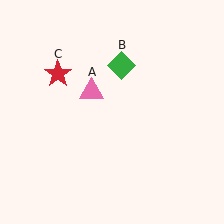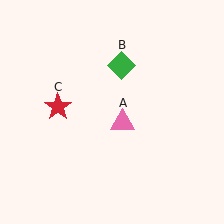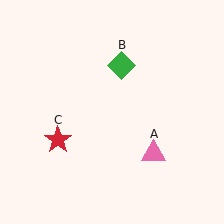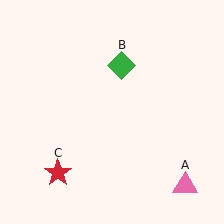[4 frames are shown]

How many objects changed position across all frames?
2 objects changed position: pink triangle (object A), red star (object C).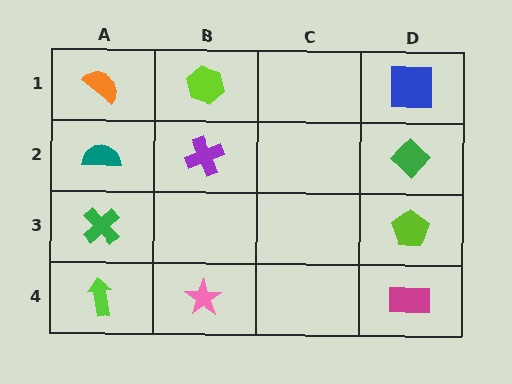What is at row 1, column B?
A lime hexagon.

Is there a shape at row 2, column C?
No, that cell is empty.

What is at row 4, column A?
A lime arrow.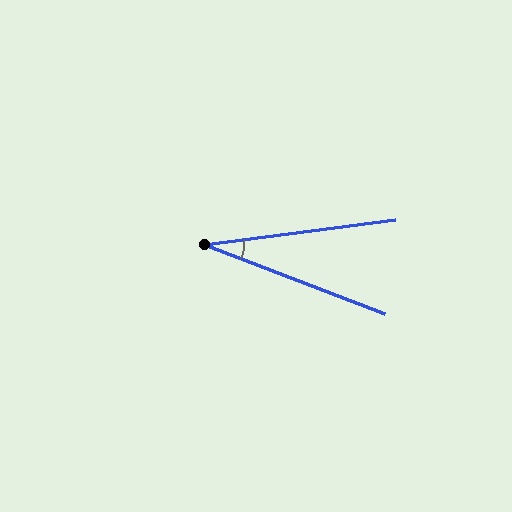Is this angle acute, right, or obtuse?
It is acute.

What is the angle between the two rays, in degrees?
Approximately 28 degrees.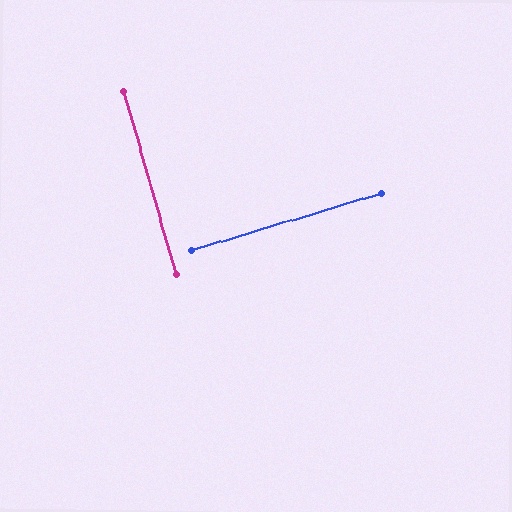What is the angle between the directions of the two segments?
Approximately 89 degrees.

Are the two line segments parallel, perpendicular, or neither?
Perpendicular — they meet at approximately 89°.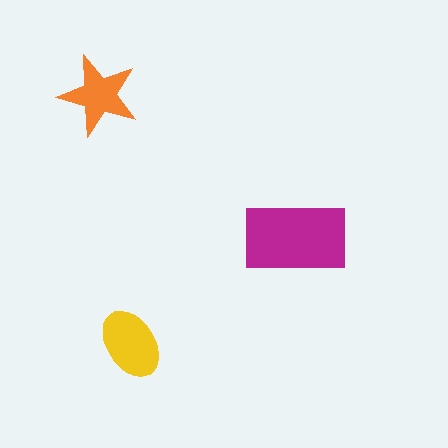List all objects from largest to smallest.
The magenta rectangle, the yellow ellipse, the orange star.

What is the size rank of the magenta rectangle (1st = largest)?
1st.